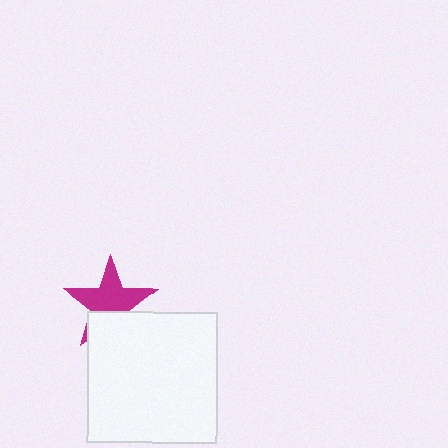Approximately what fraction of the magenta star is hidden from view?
Roughly 35% of the magenta star is hidden behind the white square.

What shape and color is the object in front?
The object in front is a white square.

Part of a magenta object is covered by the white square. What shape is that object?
It is a star.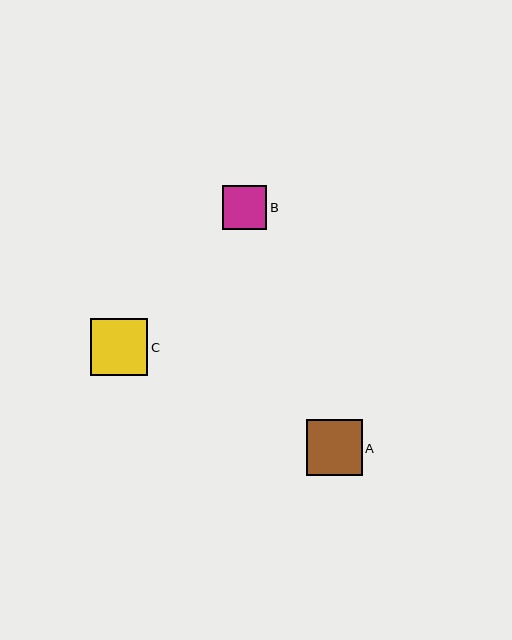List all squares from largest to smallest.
From largest to smallest: C, A, B.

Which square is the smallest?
Square B is the smallest with a size of approximately 44 pixels.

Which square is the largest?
Square C is the largest with a size of approximately 57 pixels.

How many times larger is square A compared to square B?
Square A is approximately 1.3 times the size of square B.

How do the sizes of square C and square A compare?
Square C and square A are approximately the same size.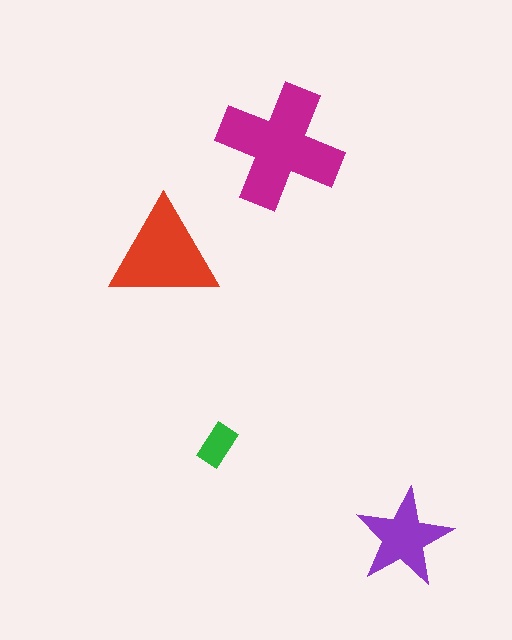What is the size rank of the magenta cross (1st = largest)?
1st.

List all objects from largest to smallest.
The magenta cross, the red triangle, the purple star, the green rectangle.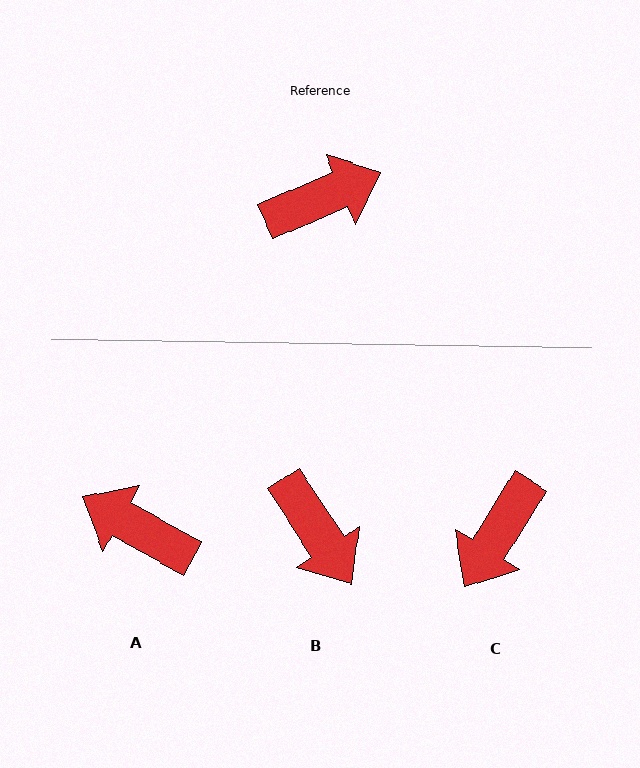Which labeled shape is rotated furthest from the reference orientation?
C, about 145 degrees away.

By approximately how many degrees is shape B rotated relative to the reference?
Approximately 80 degrees clockwise.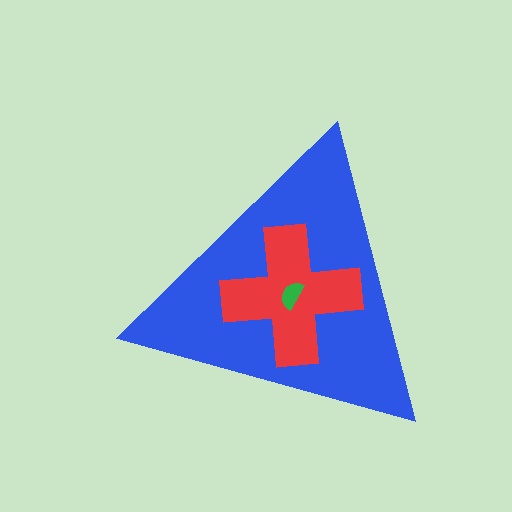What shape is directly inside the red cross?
The green semicircle.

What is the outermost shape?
The blue triangle.